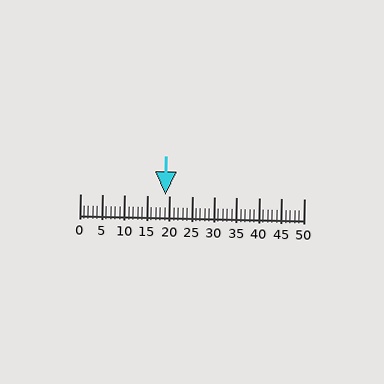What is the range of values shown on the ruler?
The ruler shows values from 0 to 50.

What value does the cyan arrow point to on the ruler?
The cyan arrow points to approximately 19.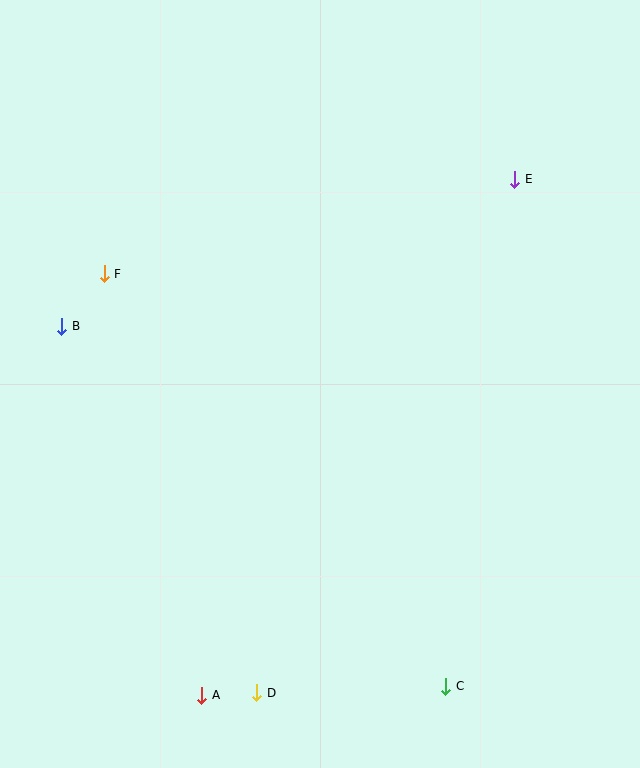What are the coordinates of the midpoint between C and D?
The midpoint between C and D is at (351, 689).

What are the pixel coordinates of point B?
Point B is at (62, 326).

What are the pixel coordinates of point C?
Point C is at (446, 686).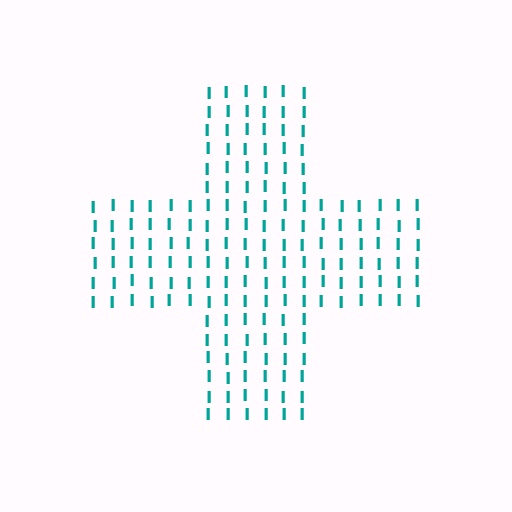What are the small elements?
The small elements are letter I's.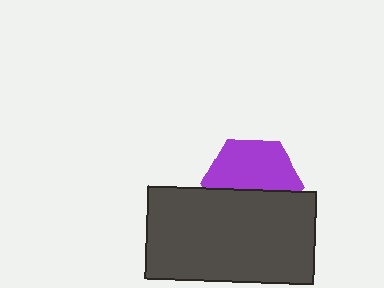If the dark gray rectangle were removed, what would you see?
You would see the complete purple hexagon.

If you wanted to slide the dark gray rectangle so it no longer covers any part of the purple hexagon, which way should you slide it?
Slide it down — that is the most direct way to separate the two shapes.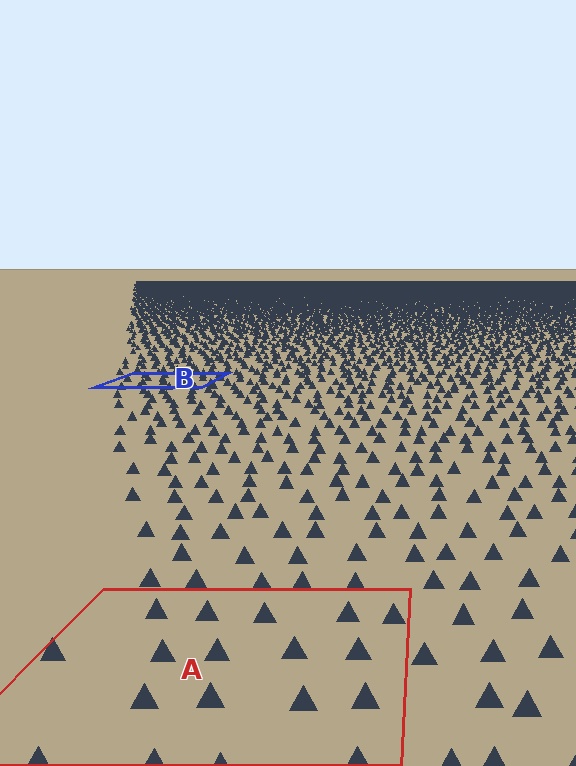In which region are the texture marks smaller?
The texture marks are smaller in region B, because it is farther away.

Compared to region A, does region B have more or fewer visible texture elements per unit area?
Region B has more texture elements per unit area — they are packed more densely because it is farther away.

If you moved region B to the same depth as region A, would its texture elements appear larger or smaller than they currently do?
They would appear larger. At a closer depth, the same texture elements are projected at a bigger on-screen size.